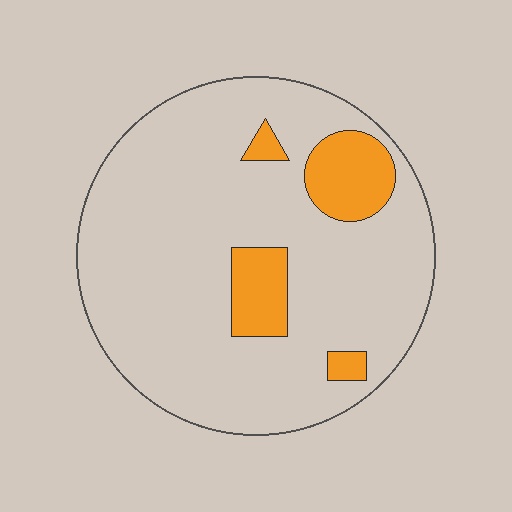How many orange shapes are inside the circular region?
4.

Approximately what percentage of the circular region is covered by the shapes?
Approximately 15%.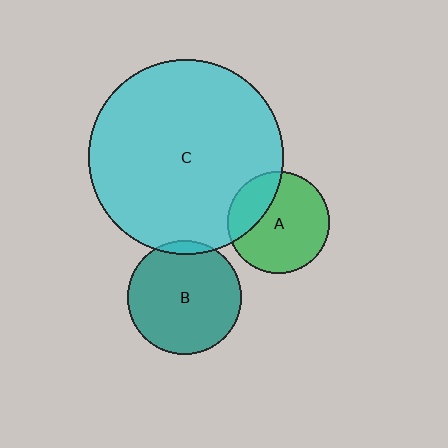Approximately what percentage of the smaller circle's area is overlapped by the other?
Approximately 25%.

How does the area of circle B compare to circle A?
Approximately 1.3 times.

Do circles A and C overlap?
Yes.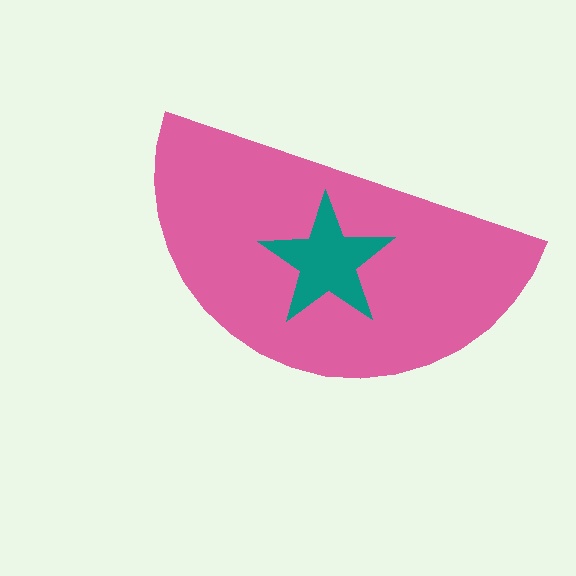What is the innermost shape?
The teal star.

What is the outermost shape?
The pink semicircle.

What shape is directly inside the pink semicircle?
The teal star.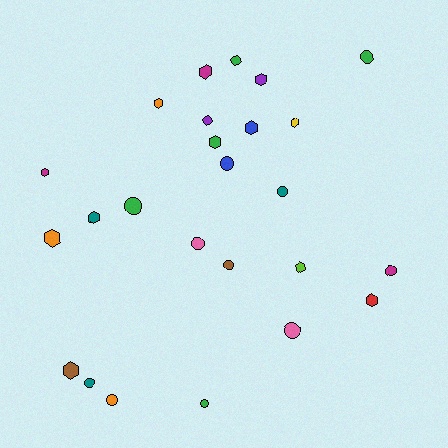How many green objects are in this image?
There are 5 green objects.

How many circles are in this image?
There are 13 circles.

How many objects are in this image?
There are 25 objects.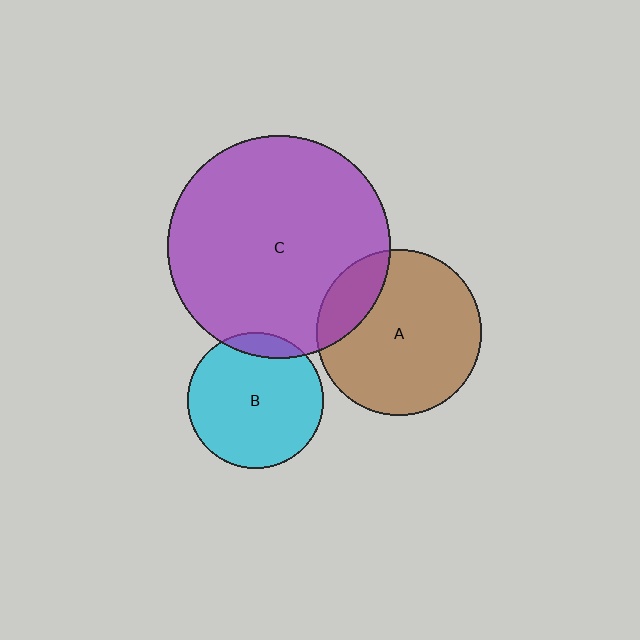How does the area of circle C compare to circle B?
Approximately 2.7 times.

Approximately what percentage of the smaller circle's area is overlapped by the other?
Approximately 10%.